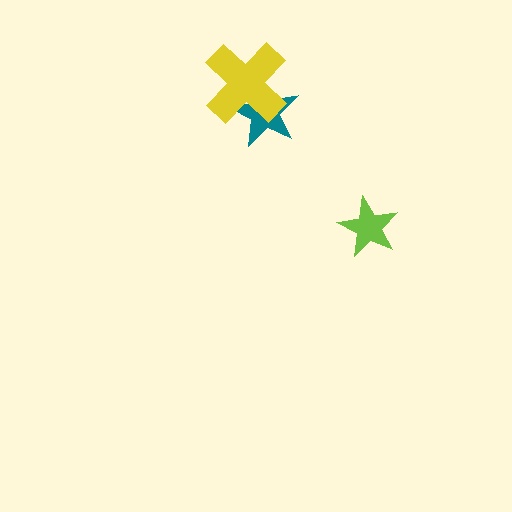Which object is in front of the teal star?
The yellow cross is in front of the teal star.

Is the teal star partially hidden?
Yes, it is partially covered by another shape.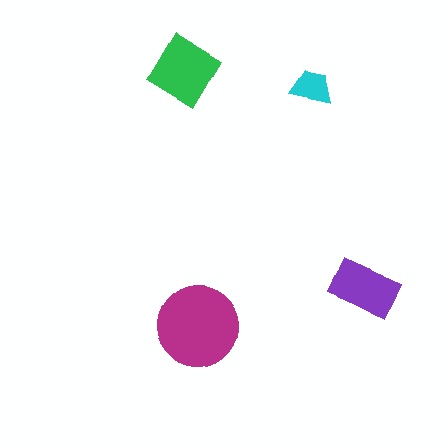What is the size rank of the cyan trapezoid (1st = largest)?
4th.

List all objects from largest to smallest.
The magenta circle, the green diamond, the purple rectangle, the cyan trapezoid.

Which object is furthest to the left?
The green diamond is leftmost.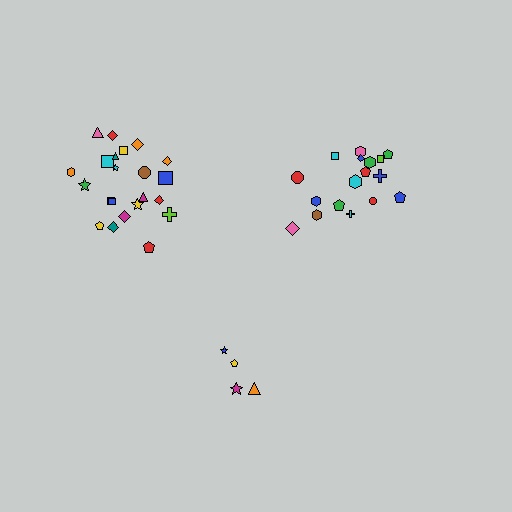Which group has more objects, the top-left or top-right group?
The top-left group.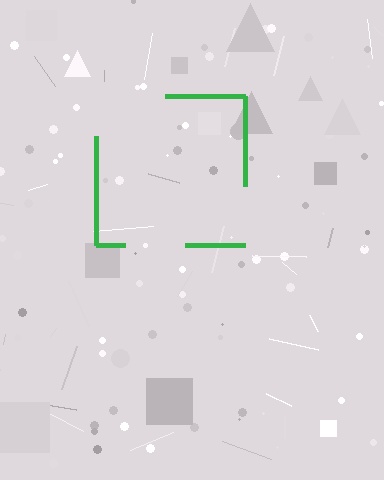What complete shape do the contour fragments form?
The contour fragments form a square.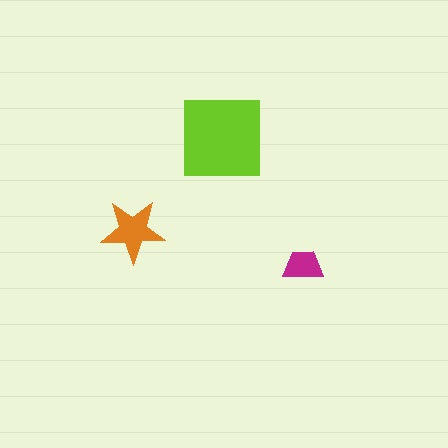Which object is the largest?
The lime square.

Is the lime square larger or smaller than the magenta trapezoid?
Larger.